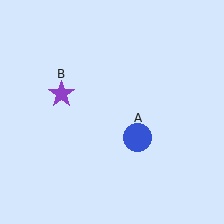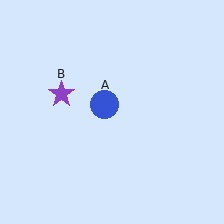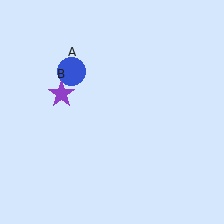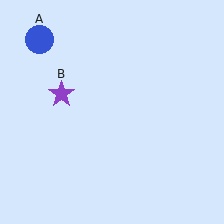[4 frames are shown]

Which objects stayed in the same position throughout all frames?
Purple star (object B) remained stationary.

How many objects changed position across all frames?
1 object changed position: blue circle (object A).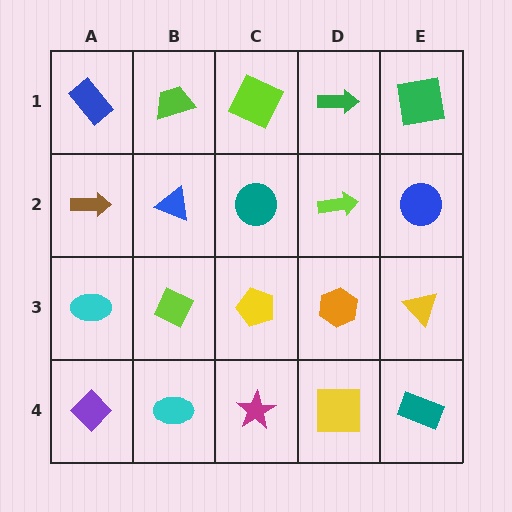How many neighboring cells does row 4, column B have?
3.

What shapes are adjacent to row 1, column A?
A brown arrow (row 2, column A), a lime trapezoid (row 1, column B).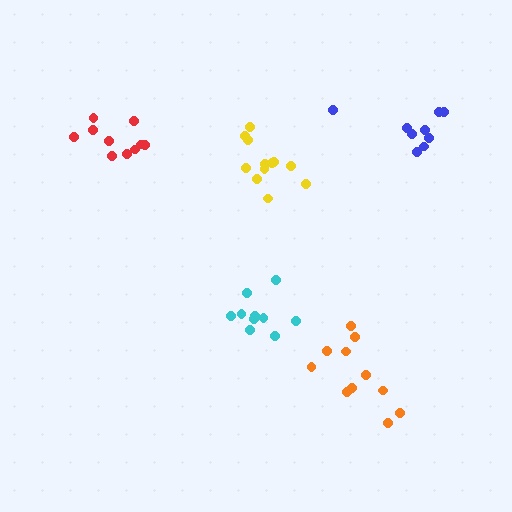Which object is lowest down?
The orange cluster is bottommost.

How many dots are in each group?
Group 1: 11 dots, Group 2: 10 dots, Group 3: 9 dots, Group 4: 10 dots, Group 5: 12 dots (52 total).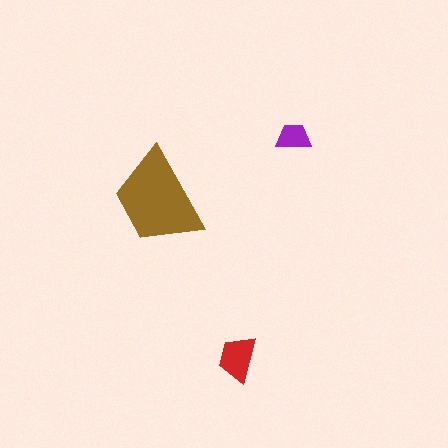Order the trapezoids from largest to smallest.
the brown one, the red one, the purple one.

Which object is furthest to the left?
The brown trapezoid is leftmost.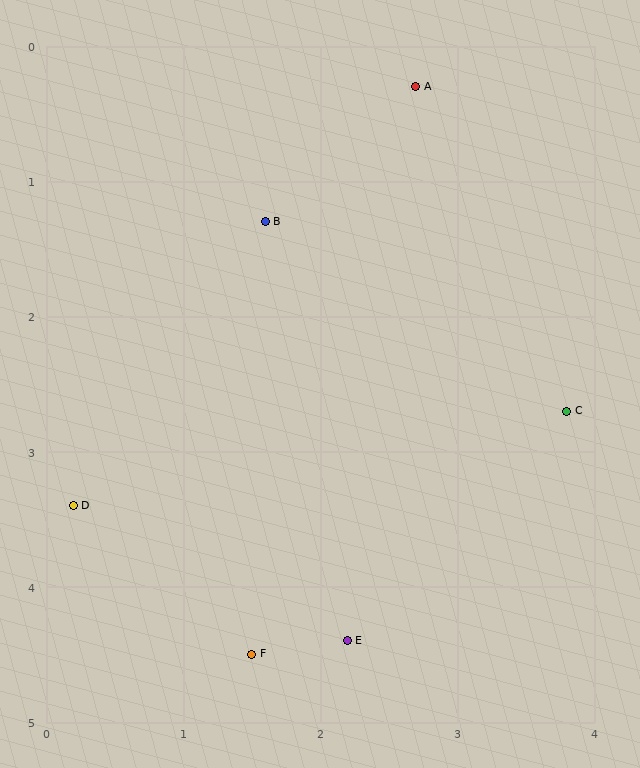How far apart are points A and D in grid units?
Points A and D are about 4.0 grid units apart.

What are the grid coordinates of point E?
Point E is at approximately (2.2, 4.4).